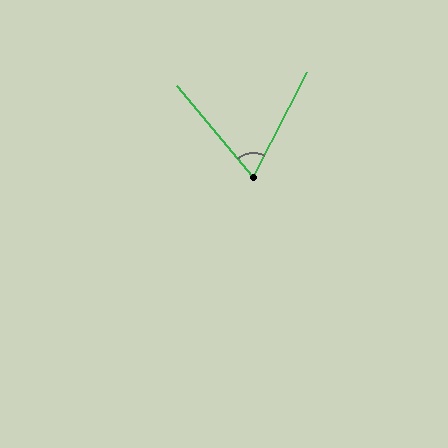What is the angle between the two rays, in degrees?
Approximately 67 degrees.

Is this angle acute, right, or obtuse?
It is acute.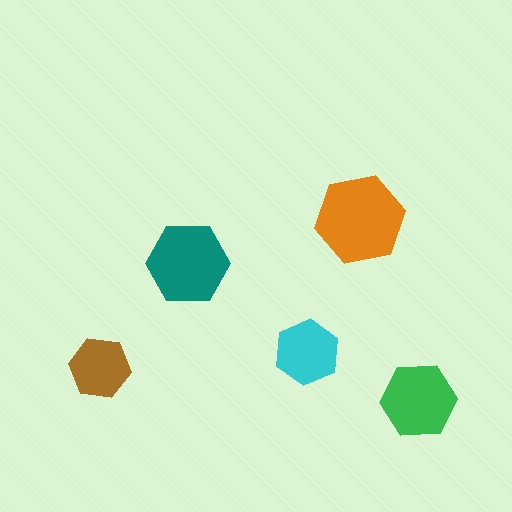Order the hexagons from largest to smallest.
the orange one, the teal one, the green one, the cyan one, the brown one.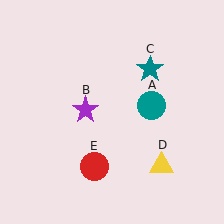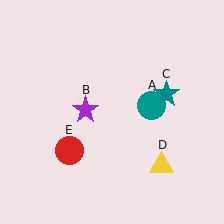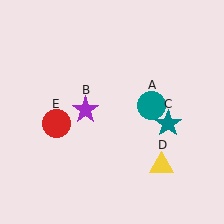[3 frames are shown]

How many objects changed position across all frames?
2 objects changed position: teal star (object C), red circle (object E).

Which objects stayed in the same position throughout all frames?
Teal circle (object A) and purple star (object B) and yellow triangle (object D) remained stationary.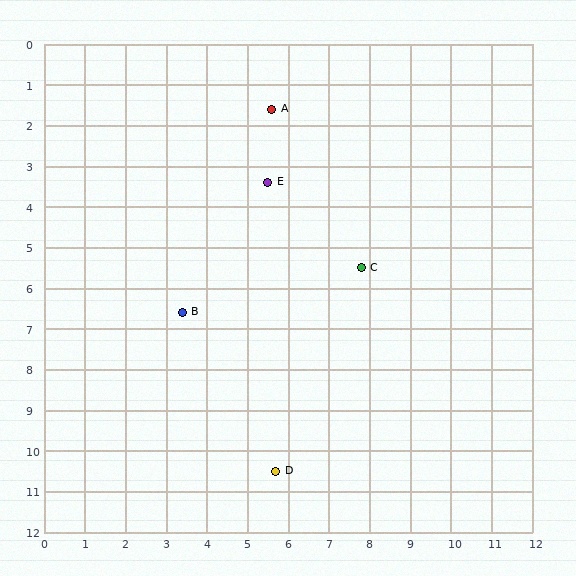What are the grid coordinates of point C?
Point C is at approximately (7.8, 5.5).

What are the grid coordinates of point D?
Point D is at approximately (5.7, 10.5).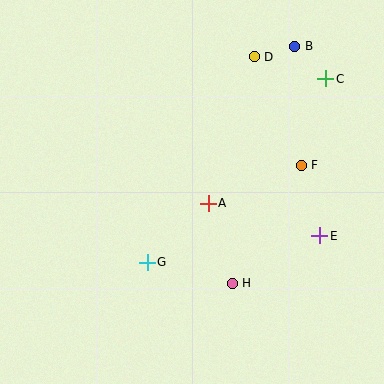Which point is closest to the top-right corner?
Point C is closest to the top-right corner.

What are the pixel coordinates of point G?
Point G is at (147, 262).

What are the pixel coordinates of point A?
Point A is at (208, 203).